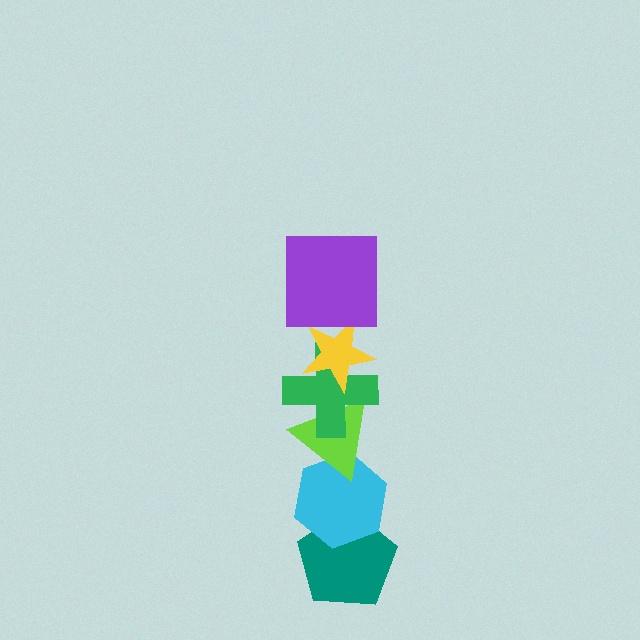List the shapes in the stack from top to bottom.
From top to bottom: the purple square, the yellow star, the green cross, the lime triangle, the cyan hexagon, the teal pentagon.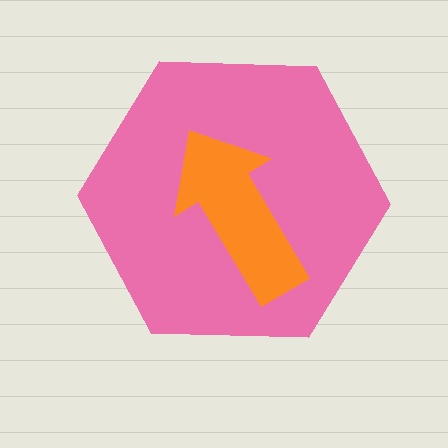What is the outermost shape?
The pink hexagon.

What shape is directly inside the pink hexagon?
The orange arrow.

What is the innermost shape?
The orange arrow.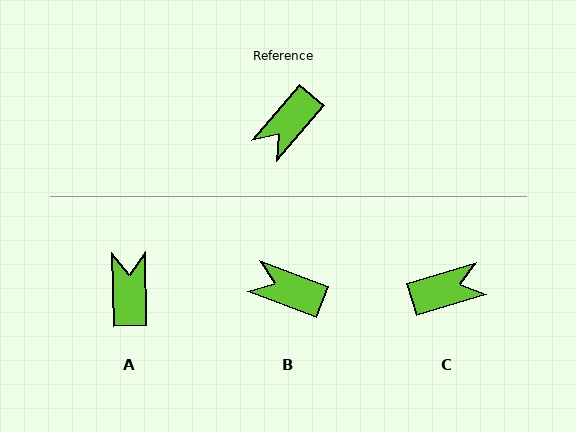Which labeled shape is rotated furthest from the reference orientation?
C, about 147 degrees away.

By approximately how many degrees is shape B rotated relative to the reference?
Approximately 71 degrees clockwise.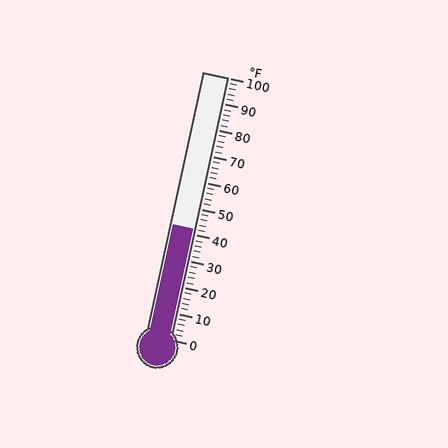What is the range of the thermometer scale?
The thermometer scale ranges from 0°F to 100°F.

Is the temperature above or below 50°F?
The temperature is below 50°F.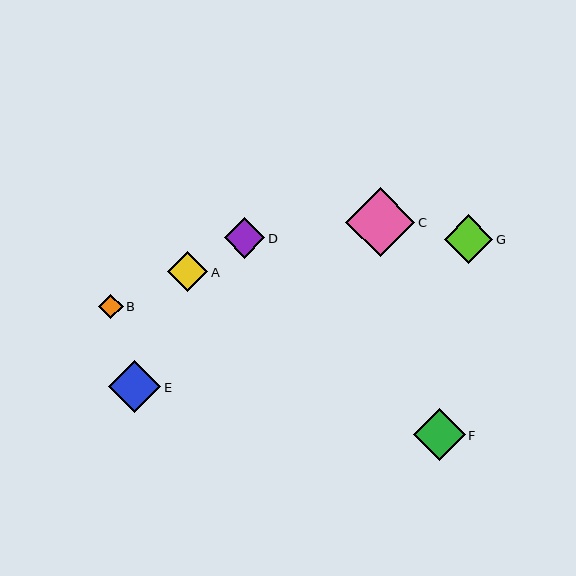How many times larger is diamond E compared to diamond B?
Diamond E is approximately 2.1 times the size of diamond B.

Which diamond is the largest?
Diamond C is the largest with a size of approximately 69 pixels.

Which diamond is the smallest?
Diamond B is the smallest with a size of approximately 24 pixels.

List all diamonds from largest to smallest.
From largest to smallest: C, E, F, G, D, A, B.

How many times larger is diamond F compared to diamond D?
Diamond F is approximately 1.3 times the size of diamond D.